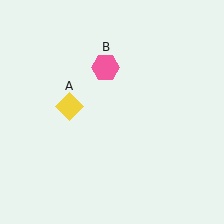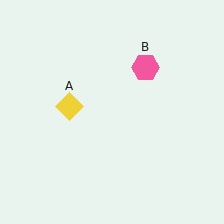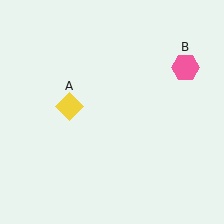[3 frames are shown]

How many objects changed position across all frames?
1 object changed position: pink hexagon (object B).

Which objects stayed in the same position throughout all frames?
Yellow diamond (object A) remained stationary.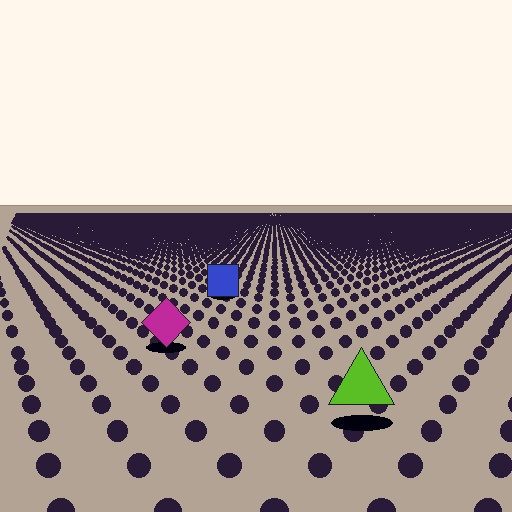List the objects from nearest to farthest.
From nearest to farthest: the lime triangle, the magenta diamond, the blue square.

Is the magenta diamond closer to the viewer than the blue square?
Yes. The magenta diamond is closer — you can tell from the texture gradient: the ground texture is coarser near it.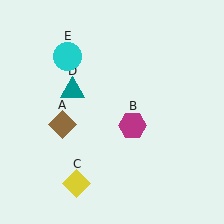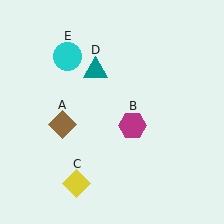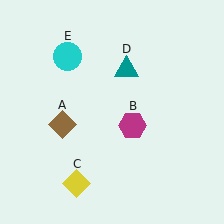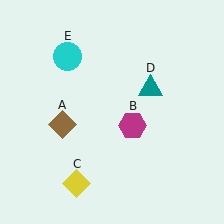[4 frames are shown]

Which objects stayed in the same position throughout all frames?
Brown diamond (object A) and magenta hexagon (object B) and yellow diamond (object C) and cyan circle (object E) remained stationary.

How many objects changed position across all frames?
1 object changed position: teal triangle (object D).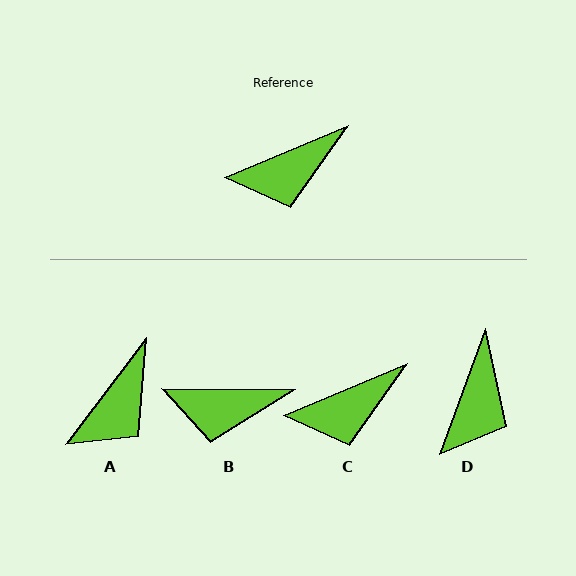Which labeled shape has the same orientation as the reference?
C.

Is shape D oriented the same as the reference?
No, it is off by about 47 degrees.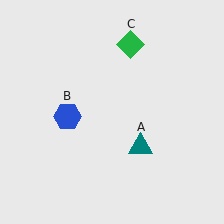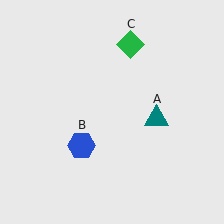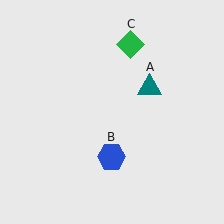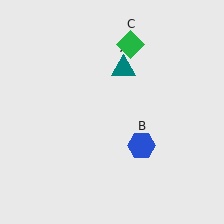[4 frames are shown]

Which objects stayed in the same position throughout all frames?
Green diamond (object C) remained stationary.